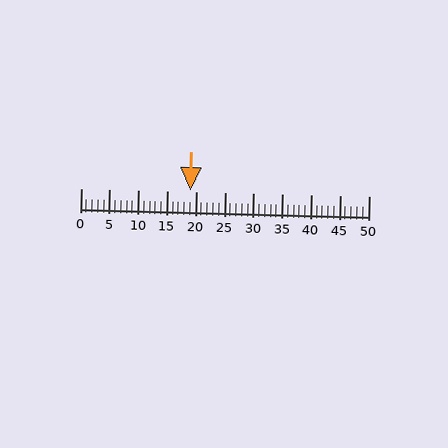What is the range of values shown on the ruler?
The ruler shows values from 0 to 50.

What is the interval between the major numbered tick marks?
The major tick marks are spaced 5 units apart.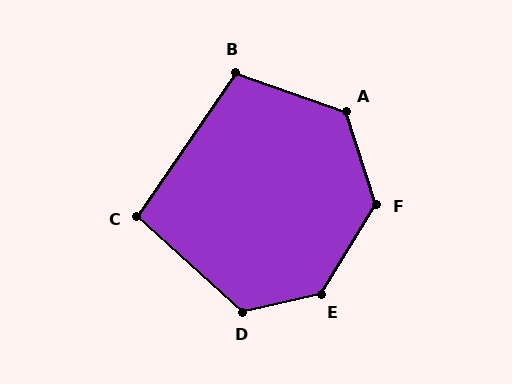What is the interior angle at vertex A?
Approximately 127 degrees (obtuse).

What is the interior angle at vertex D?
Approximately 125 degrees (obtuse).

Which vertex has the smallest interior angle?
C, at approximately 98 degrees.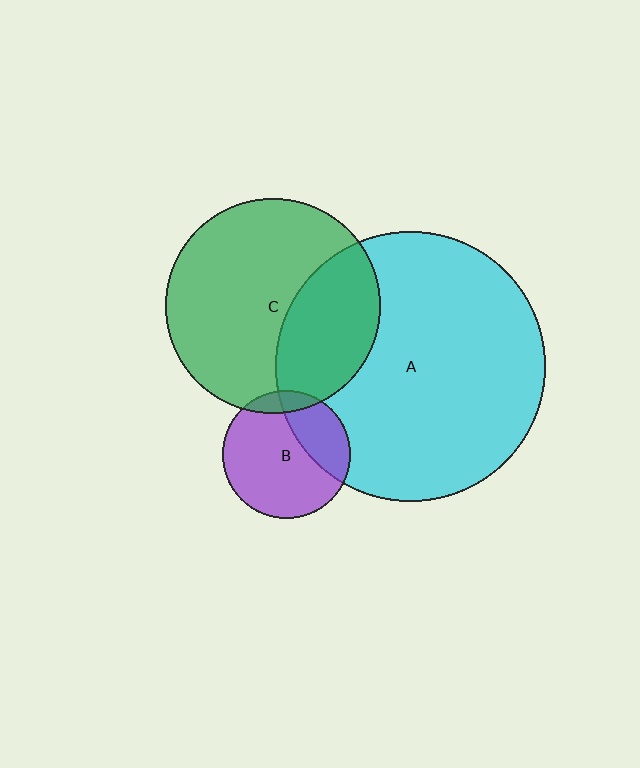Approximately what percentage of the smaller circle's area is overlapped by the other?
Approximately 30%.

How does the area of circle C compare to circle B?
Approximately 2.8 times.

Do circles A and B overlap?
Yes.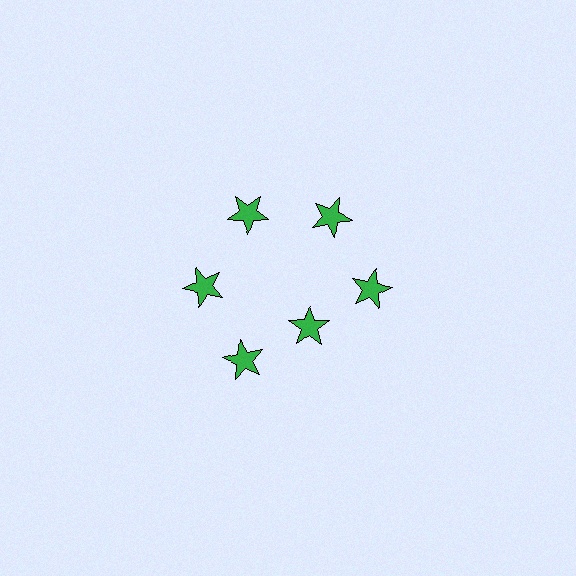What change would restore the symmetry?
The symmetry would be restored by moving it outward, back onto the ring so that all 6 stars sit at equal angles and equal distance from the center.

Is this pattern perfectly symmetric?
No. The 6 green stars are arranged in a ring, but one element near the 5 o'clock position is pulled inward toward the center, breaking the 6-fold rotational symmetry.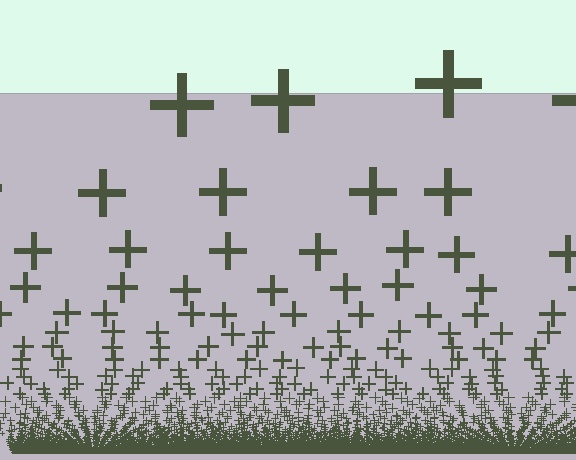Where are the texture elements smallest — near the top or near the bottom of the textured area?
Near the bottom.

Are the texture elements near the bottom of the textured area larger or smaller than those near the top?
Smaller. The gradient is inverted — elements near the bottom are smaller and denser.